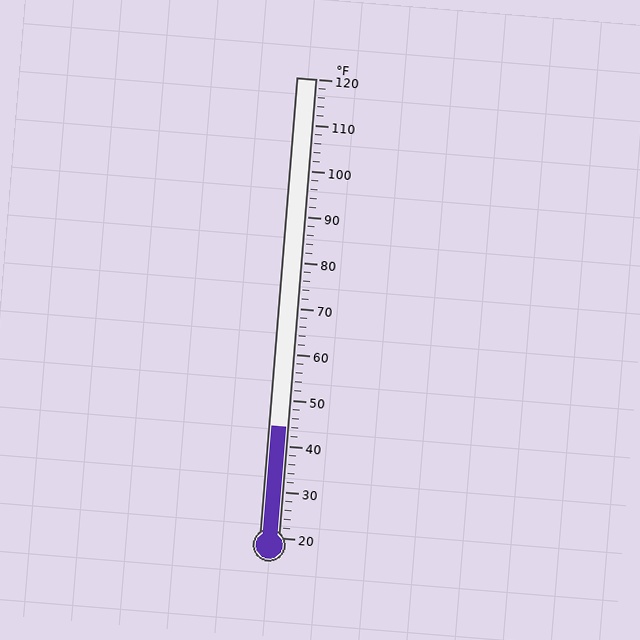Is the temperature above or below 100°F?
The temperature is below 100°F.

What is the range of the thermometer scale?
The thermometer scale ranges from 20°F to 120°F.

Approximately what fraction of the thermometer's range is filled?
The thermometer is filled to approximately 25% of its range.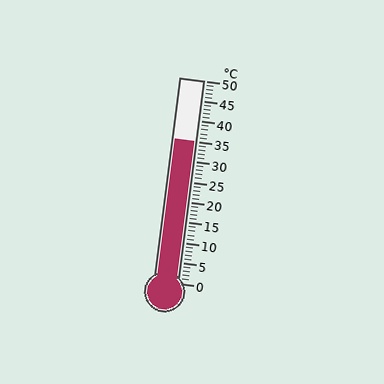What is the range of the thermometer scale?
The thermometer scale ranges from 0°C to 50°C.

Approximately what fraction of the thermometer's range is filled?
The thermometer is filled to approximately 70% of its range.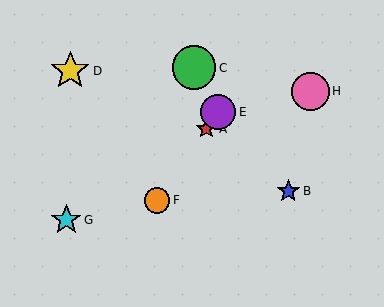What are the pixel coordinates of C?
Object C is at (194, 68).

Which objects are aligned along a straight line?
Objects A, E, F are aligned along a straight line.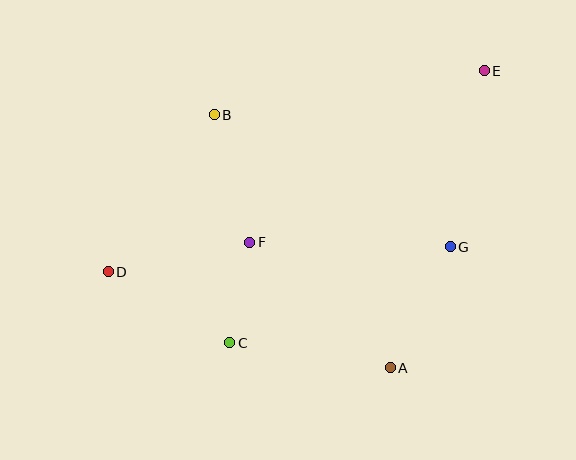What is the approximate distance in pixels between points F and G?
The distance between F and G is approximately 200 pixels.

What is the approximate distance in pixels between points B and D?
The distance between B and D is approximately 190 pixels.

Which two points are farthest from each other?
Points D and E are farthest from each other.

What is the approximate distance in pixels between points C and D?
The distance between C and D is approximately 141 pixels.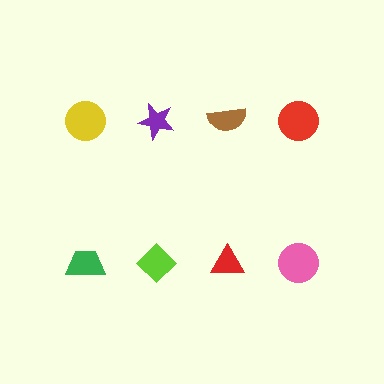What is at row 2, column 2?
A lime diamond.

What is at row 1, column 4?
A red circle.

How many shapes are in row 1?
4 shapes.